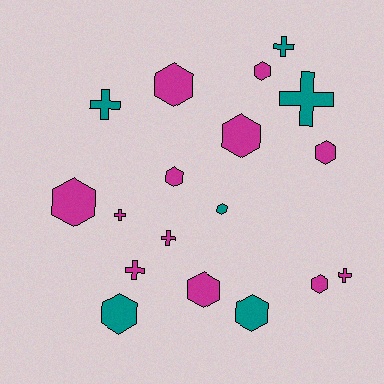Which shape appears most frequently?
Hexagon, with 11 objects.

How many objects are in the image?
There are 18 objects.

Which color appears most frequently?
Magenta, with 12 objects.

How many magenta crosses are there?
There are 4 magenta crosses.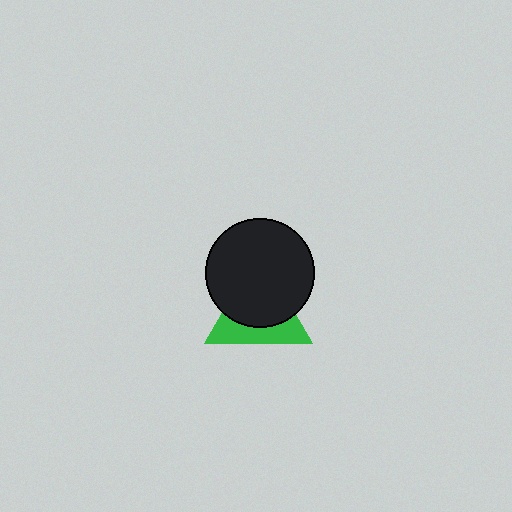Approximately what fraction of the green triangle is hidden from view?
Roughly 61% of the green triangle is hidden behind the black circle.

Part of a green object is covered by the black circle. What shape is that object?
It is a triangle.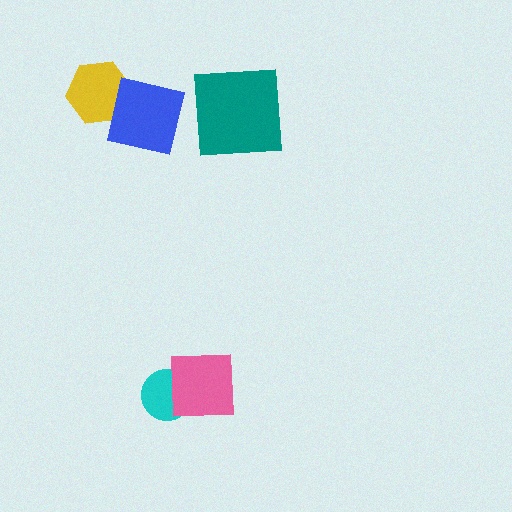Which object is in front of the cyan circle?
The pink square is in front of the cyan circle.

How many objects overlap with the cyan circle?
1 object overlaps with the cyan circle.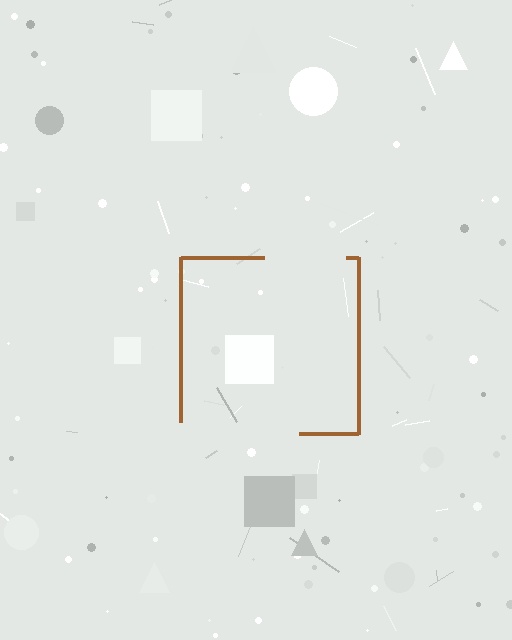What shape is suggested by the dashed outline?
The dashed outline suggests a square.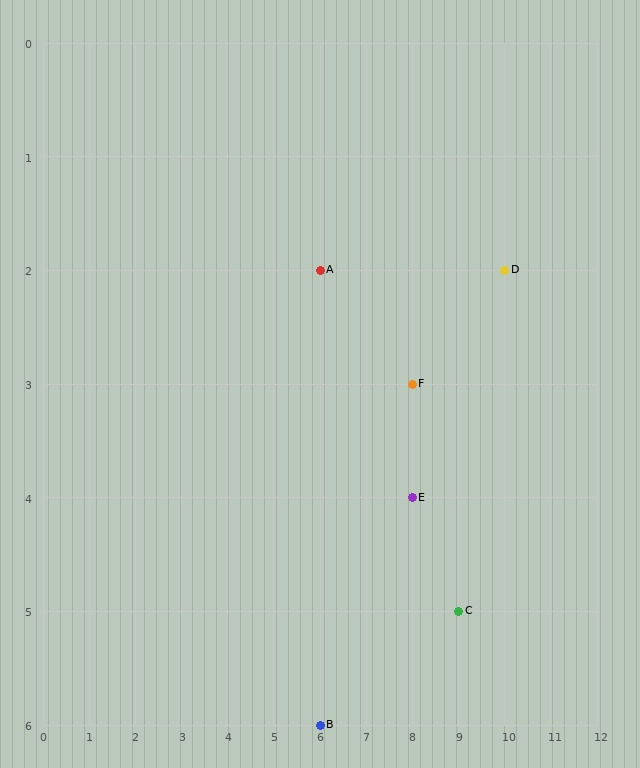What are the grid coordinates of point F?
Point F is at grid coordinates (8, 3).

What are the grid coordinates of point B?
Point B is at grid coordinates (6, 6).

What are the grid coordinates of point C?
Point C is at grid coordinates (9, 5).